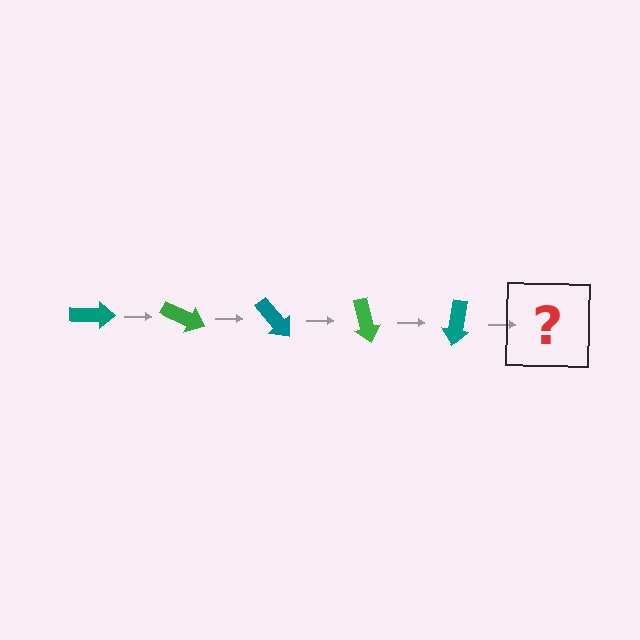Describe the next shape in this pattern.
It should be a green arrow, rotated 125 degrees from the start.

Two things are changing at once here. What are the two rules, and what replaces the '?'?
The two rules are that it rotates 25 degrees each step and the color cycles through teal and green. The '?' should be a green arrow, rotated 125 degrees from the start.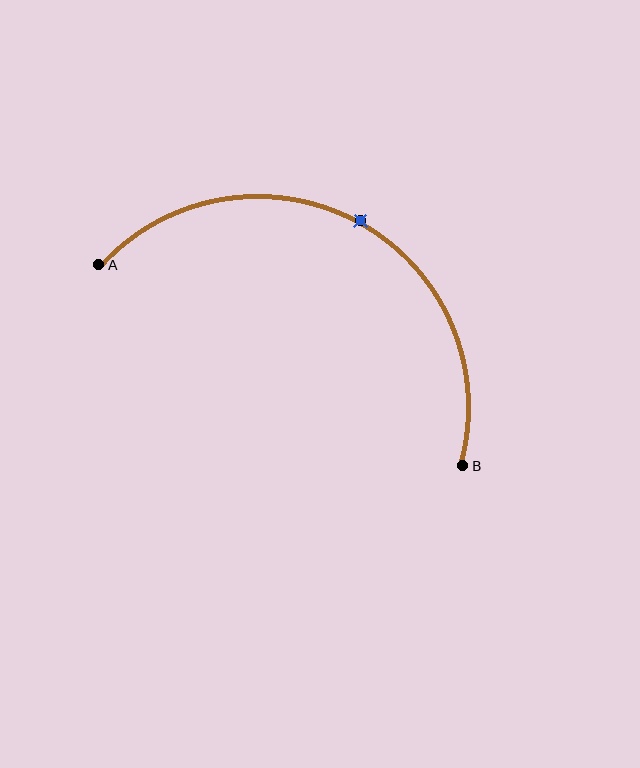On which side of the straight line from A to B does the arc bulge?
The arc bulges above the straight line connecting A and B.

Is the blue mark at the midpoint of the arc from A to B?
Yes. The blue mark lies on the arc at equal arc-length from both A and B — it is the arc midpoint.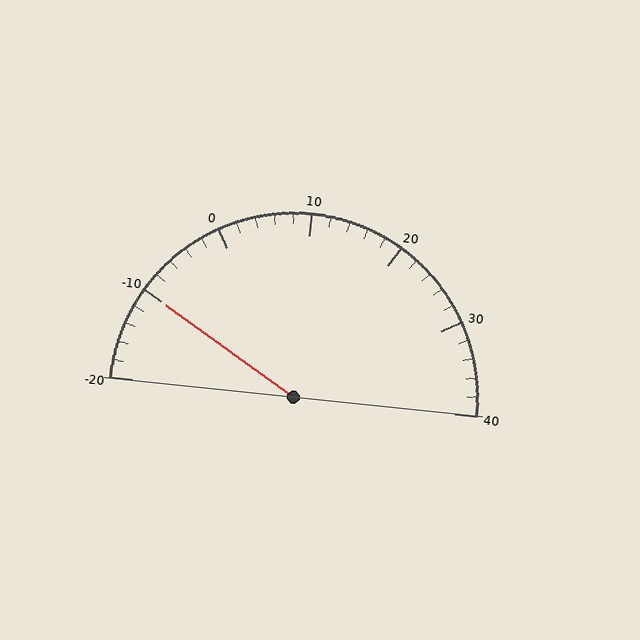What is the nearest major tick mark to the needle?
The nearest major tick mark is -10.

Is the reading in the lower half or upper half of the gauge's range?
The reading is in the lower half of the range (-20 to 40).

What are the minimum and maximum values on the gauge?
The gauge ranges from -20 to 40.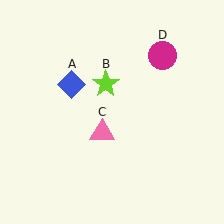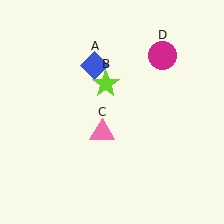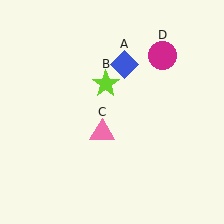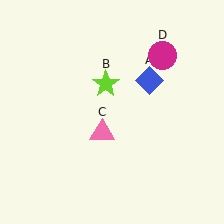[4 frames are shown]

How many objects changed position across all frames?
1 object changed position: blue diamond (object A).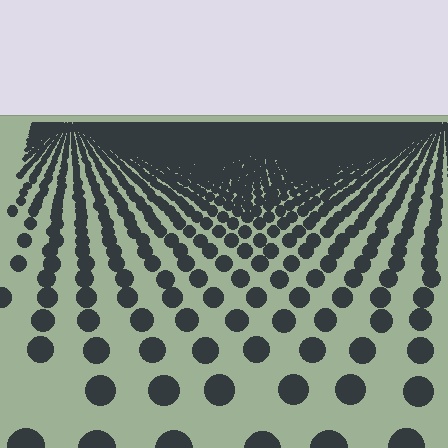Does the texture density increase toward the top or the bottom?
Density increases toward the top.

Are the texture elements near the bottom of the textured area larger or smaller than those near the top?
Larger. Near the bottom, elements are closer to the viewer and appear at a bigger on-screen size.